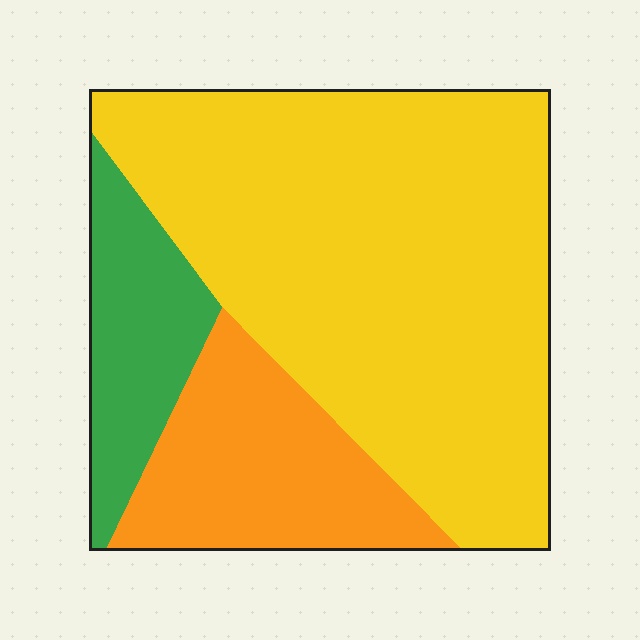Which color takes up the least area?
Green, at roughly 15%.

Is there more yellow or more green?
Yellow.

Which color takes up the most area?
Yellow, at roughly 65%.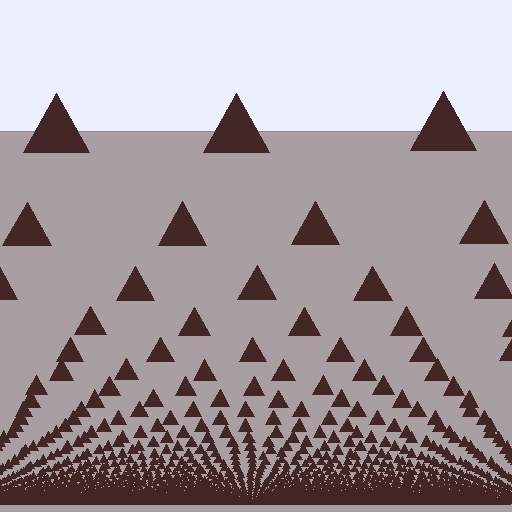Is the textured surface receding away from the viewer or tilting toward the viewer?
The surface appears to tilt toward the viewer. Texture elements get larger and sparser toward the top.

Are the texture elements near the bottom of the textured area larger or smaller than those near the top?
Smaller. The gradient is inverted — elements near the bottom are smaller and denser.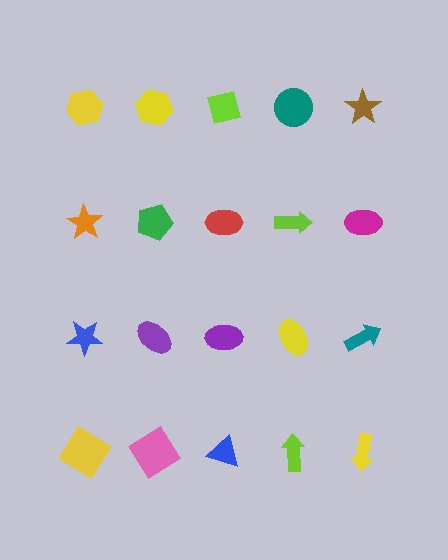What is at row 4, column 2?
A pink diamond.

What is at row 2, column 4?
A lime arrow.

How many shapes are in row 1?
5 shapes.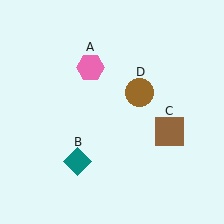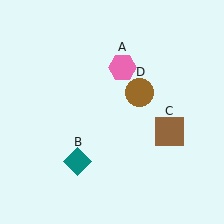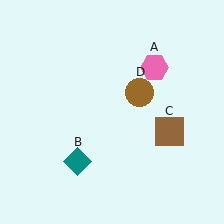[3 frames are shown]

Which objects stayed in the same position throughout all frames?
Teal diamond (object B) and brown square (object C) and brown circle (object D) remained stationary.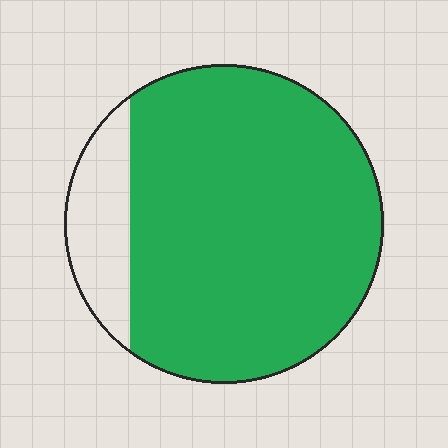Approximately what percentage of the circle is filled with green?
Approximately 85%.